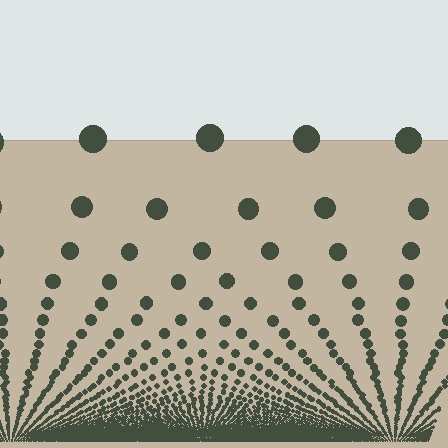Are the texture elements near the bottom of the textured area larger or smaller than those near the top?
Smaller. The gradient is inverted — elements near the bottom are smaller and denser.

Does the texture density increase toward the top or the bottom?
Density increases toward the bottom.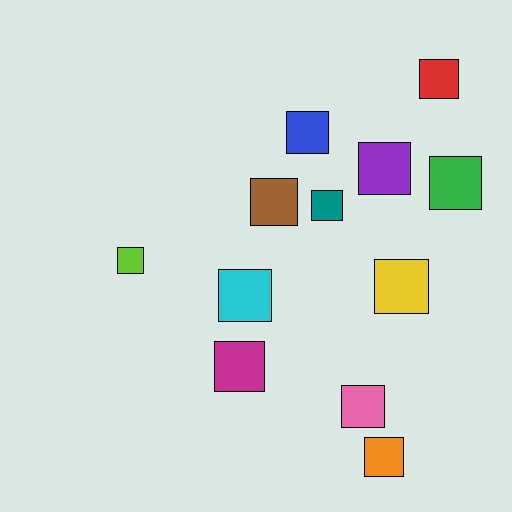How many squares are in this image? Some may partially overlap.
There are 12 squares.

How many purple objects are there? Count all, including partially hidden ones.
There is 1 purple object.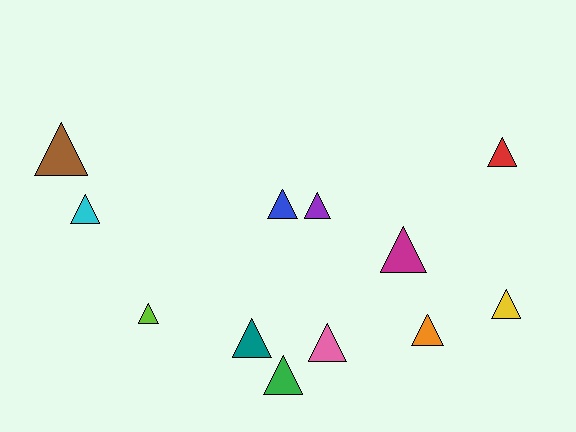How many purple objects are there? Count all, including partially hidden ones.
There is 1 purple object.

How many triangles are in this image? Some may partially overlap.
There are 12 triangles.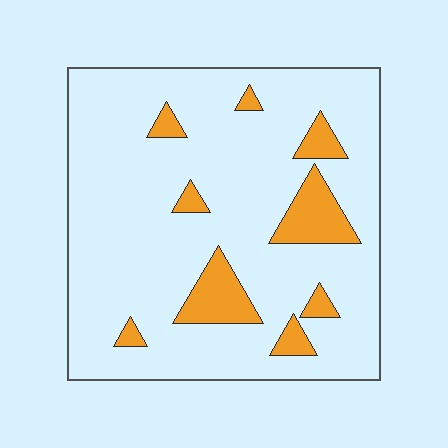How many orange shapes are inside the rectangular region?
9.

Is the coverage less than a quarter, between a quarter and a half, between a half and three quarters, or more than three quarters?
Less than a quarter.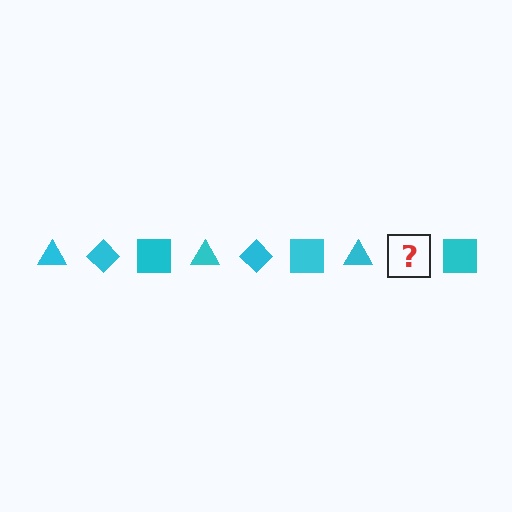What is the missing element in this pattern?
The missing element is a cyan diamond.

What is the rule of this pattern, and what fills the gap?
The rule is that the pattern cycles through triangle, diamond, square shapes in cyan. The gap should be filled with a cyan diamond.